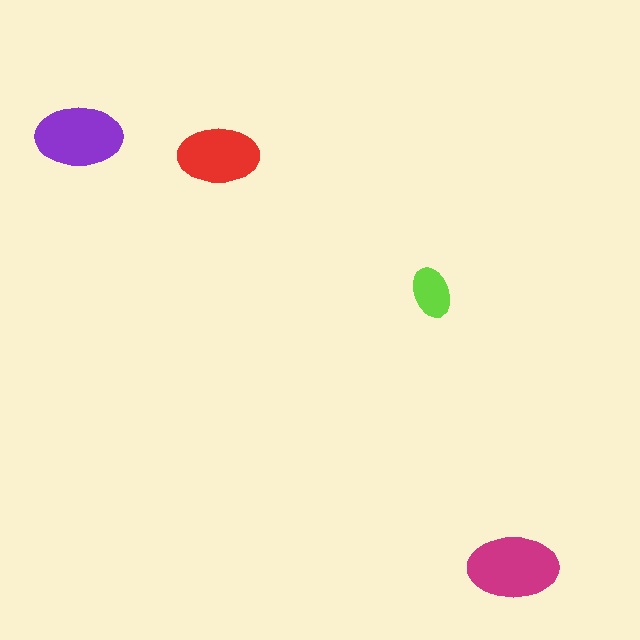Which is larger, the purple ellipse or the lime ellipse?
The purple one.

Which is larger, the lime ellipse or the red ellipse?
The red one.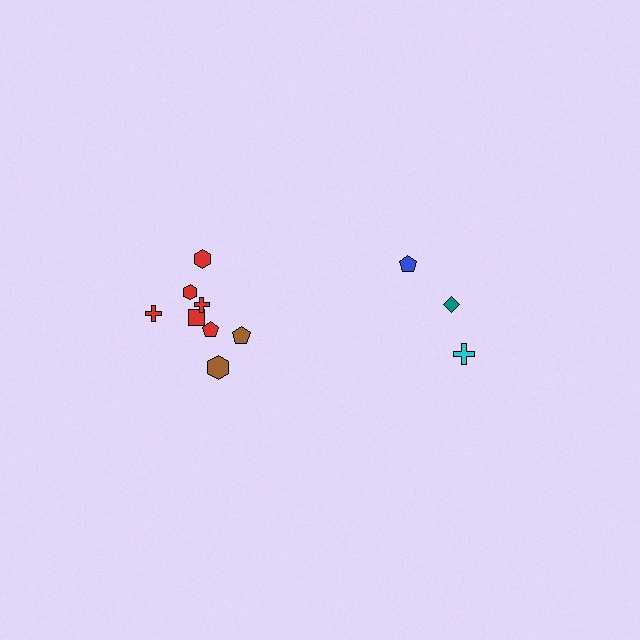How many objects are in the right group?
There are 3 objects.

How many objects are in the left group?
There are 8 objects.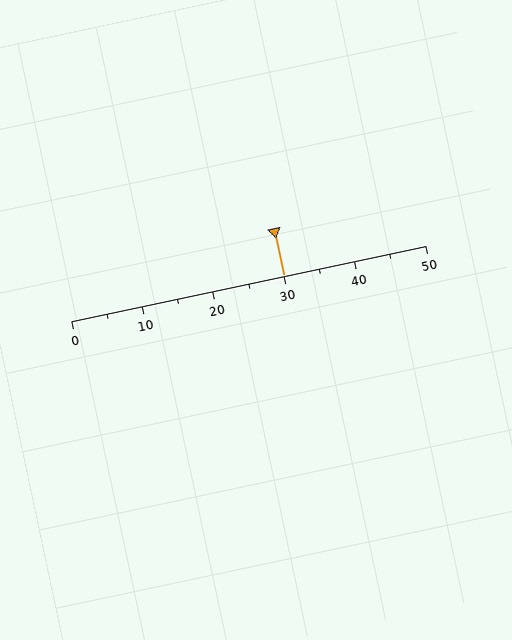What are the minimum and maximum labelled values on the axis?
The axis runs from 0 to 50.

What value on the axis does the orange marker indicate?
The marker indicates approximately 30.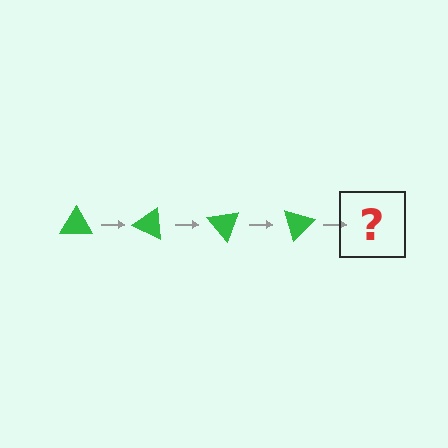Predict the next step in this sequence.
The next step is a green triangle rotated 100 degrees.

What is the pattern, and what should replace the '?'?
The pattern is that the triangle rotates 25 degrees each step. The '?' should be a green triangle rotated 100 degrees.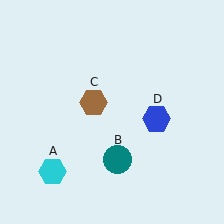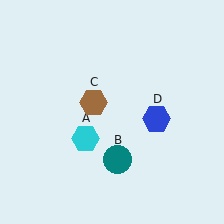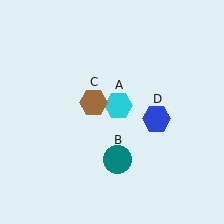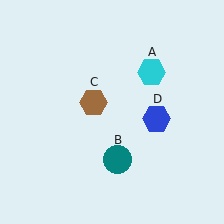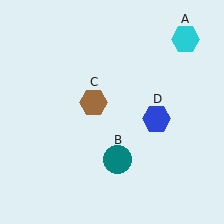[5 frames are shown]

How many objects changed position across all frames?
1 object changed position: cyan hexagon (object A).